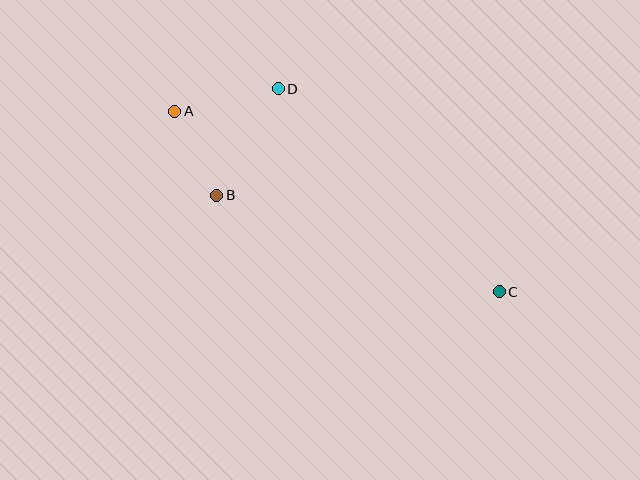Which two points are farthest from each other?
Points A and C are farthest from each other.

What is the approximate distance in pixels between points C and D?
The distance between C and D is approximately 300 pixels.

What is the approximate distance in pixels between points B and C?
The distance between B and C is approximately 298 pixels.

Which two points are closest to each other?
Points A and B are closest to each other.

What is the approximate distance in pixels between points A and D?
The distance between A and D is approximately 106 pixels.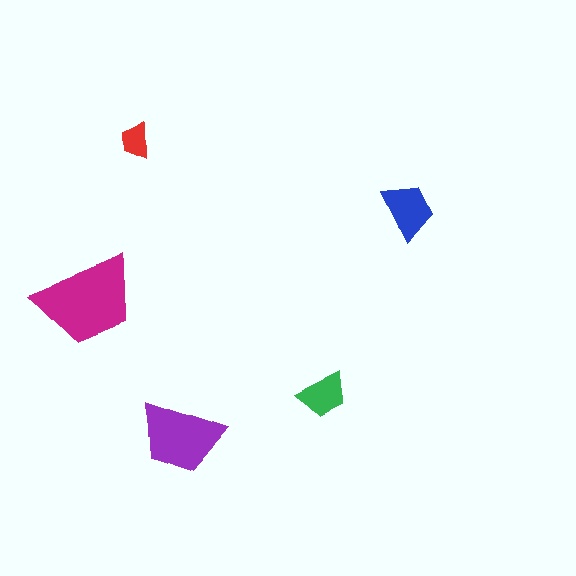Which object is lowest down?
The purple trapezoid is bottommost.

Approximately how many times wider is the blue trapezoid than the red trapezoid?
About 1.5 times wider.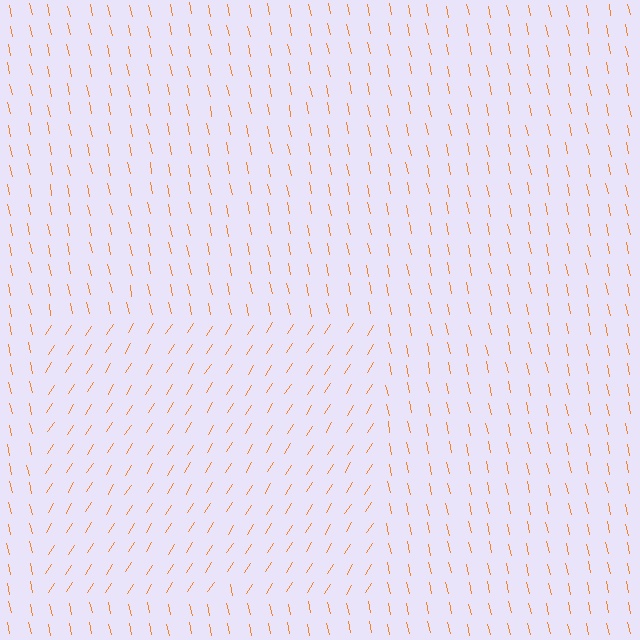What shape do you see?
I see a rectangle.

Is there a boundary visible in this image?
Yes, there is a texture boundary formed by a change in line orientation.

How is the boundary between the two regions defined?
The boundary is defined purely by a change in line orientation (approximately 45 degrees difference). All lines are the same color and thickness.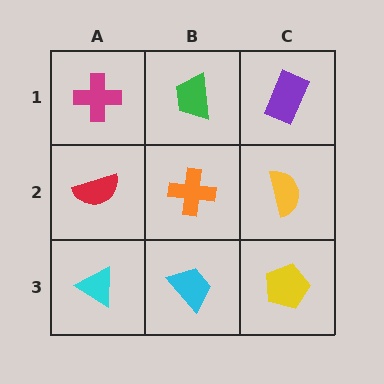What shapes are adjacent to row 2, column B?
A green trapezoid (row 1, column B), a cyan trapezoid (row 3, column B), a red semicircle (row 2, column A), a yellow semicircle (row 2, column C).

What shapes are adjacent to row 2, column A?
A magenta cross (row 1, column A), a cyan triangle (row 3, column A), an orange cross (row 2, column B).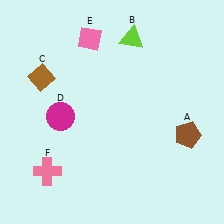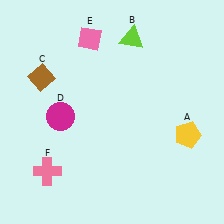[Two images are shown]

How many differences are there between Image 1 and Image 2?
There is 1 difference between the two images.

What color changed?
The pentagon (A) changed from brown in Image 1 to yellow in Image 2.